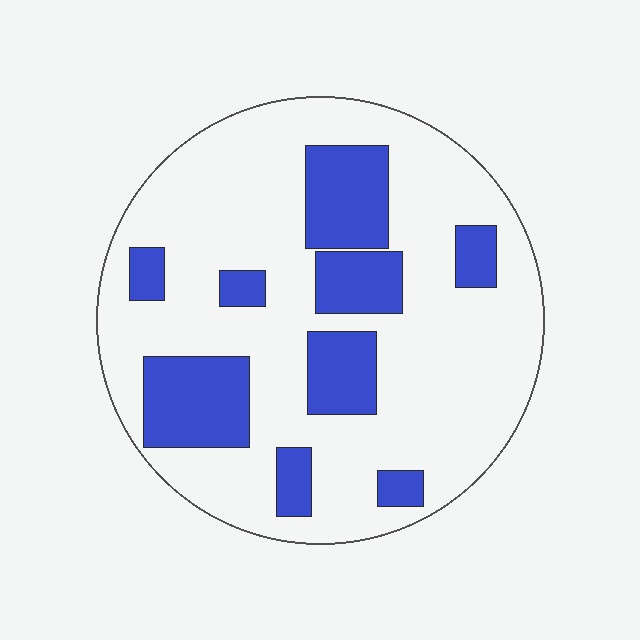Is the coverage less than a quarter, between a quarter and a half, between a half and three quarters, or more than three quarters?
Between a quarter and a half.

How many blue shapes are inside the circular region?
9.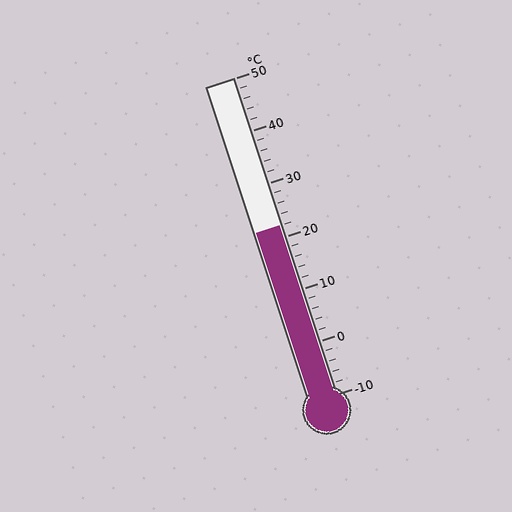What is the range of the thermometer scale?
The thermometer scale ranges from -10°C to 50°C.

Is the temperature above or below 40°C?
The temperature is below 40°C.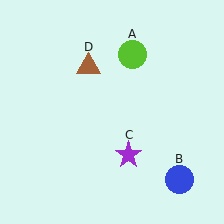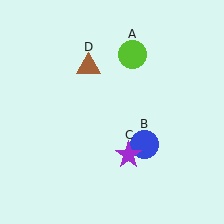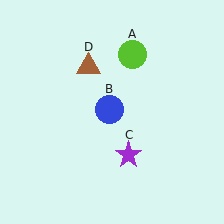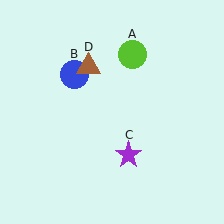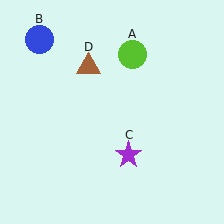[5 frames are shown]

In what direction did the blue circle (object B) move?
The blue circle (object B) moved up and to the left.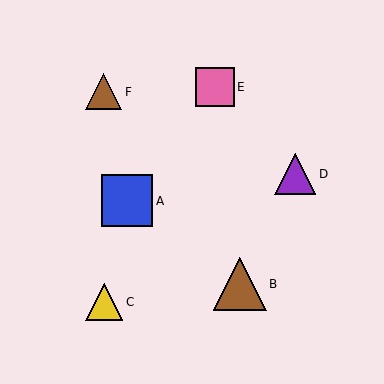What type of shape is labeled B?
Shape B is a brown triangle.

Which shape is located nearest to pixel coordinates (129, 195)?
The blue square (labeled A) at (127, 201) is nearest to that location.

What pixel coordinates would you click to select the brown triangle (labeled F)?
Click at (104, 92) to select the brown triangle F.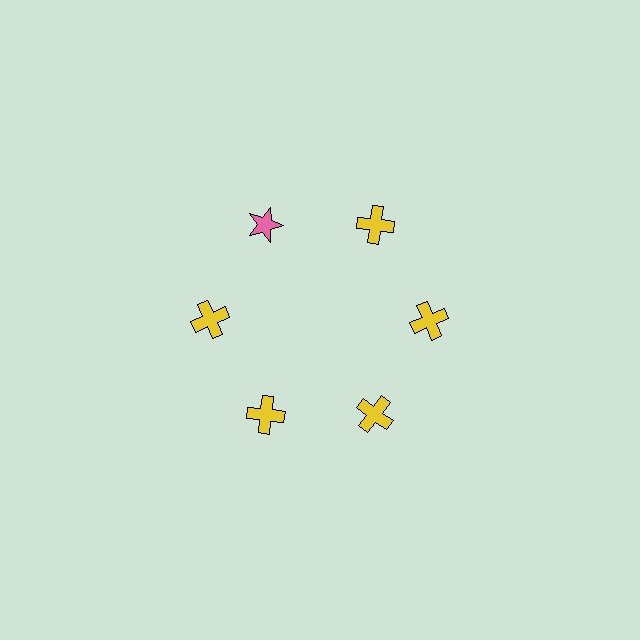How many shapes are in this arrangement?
There are 6 shapes arranged in a ring pattern.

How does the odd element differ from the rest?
It differs in both color (pink instead of yellow) and shape (star instead of cross).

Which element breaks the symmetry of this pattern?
The pink star at roughly the 11 o'clock position breaks the symmetry. All other shapes are yellow crosses.